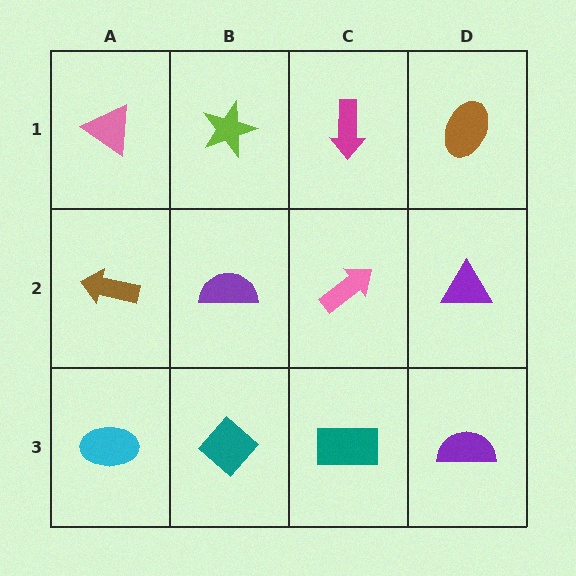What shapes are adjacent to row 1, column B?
A purple semicircle (row 2, column B), a pink triangle (row 1, column A), a magenta arrow (row 1, column C).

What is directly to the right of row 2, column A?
A purple semicircle.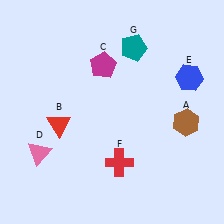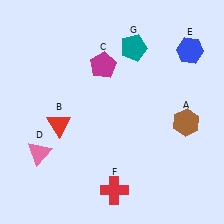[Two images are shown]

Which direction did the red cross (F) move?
The red cross (F) moved down.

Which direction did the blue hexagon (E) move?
The blue hexagon (E) moved up.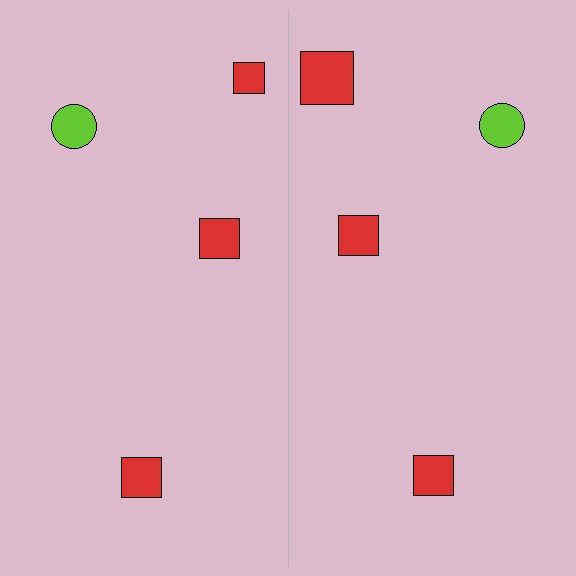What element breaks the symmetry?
The red square on the right side has a different size than its mirror counterpart.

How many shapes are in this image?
There are 8 shapes in this image.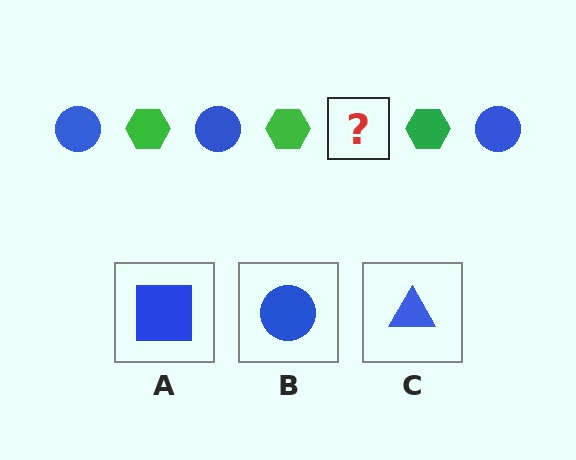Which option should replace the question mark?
Option B.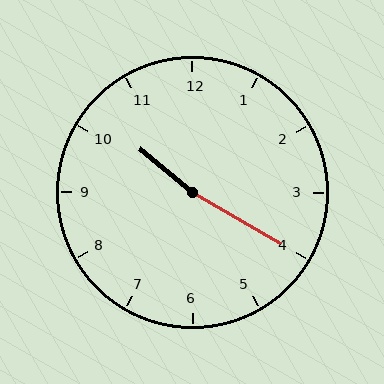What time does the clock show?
10:20.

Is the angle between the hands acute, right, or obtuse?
It is obtuse.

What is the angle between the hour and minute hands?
Approximately 170 degrees.